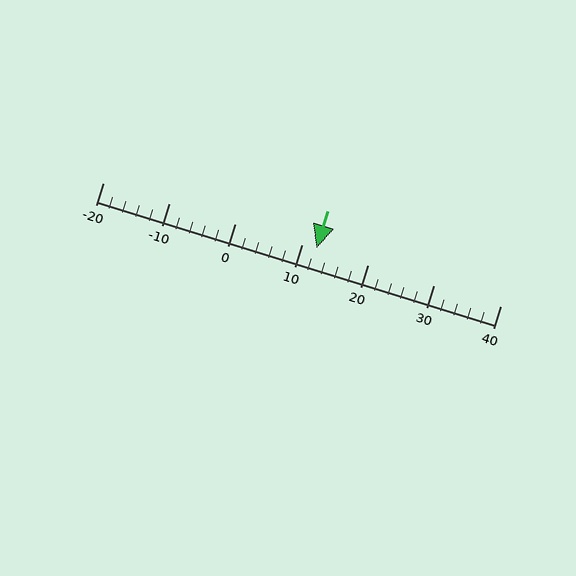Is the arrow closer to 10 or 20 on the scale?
The arrow is closer to 10.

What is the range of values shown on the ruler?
The ruler shows values from -20 to 40.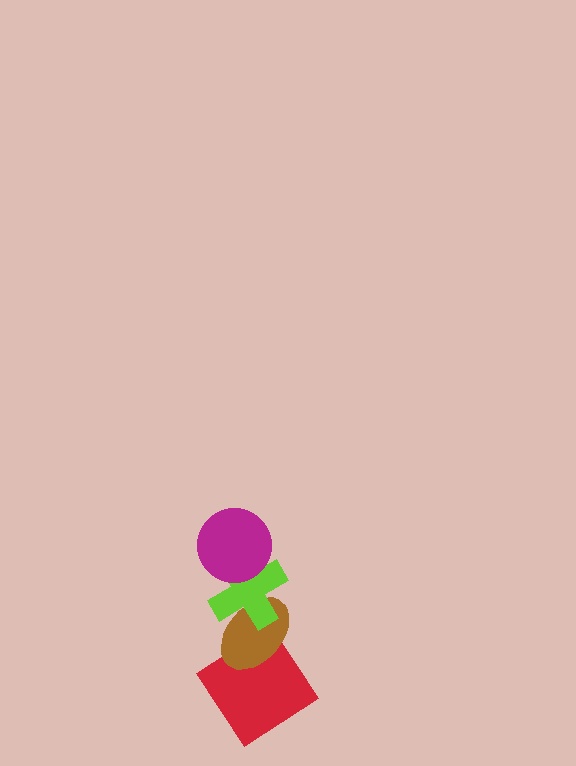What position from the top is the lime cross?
The lime cross is 2nd from the top.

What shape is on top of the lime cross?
The magenta circle is on top of the lime cross.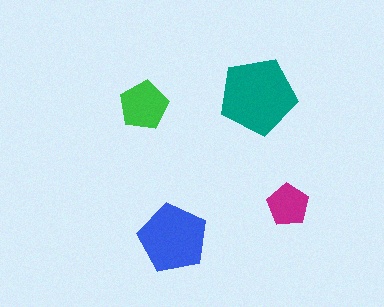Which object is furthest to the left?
The green pentagon is leftmost.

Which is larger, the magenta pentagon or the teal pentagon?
The teal one.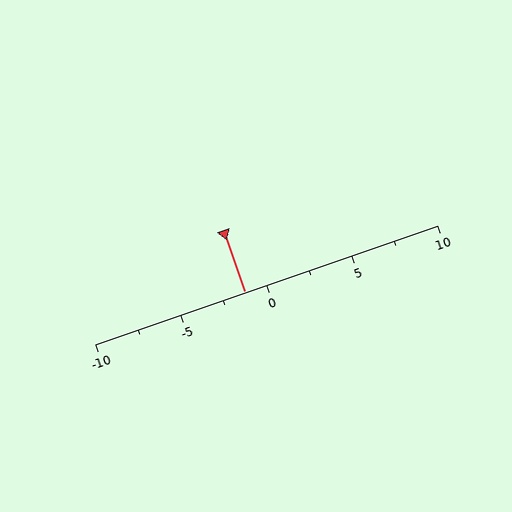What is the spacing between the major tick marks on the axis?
The major ticks are spaced 5 apart.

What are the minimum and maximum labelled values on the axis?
The axis runs from -10 to 10.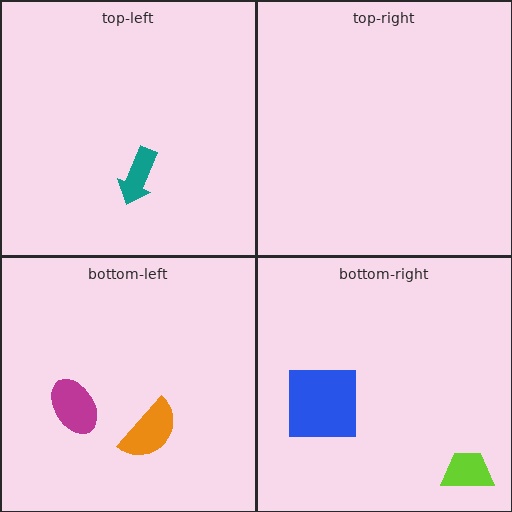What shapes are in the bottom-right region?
The lime trapezoid, the blue square.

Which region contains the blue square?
The bottom-right region.